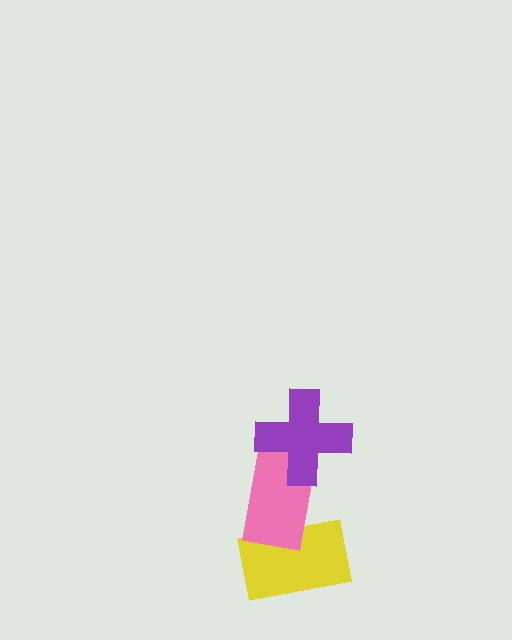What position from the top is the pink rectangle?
The pink rectangle is 2nd from the top.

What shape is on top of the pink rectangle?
The purple cross is on top of the pink rectangle.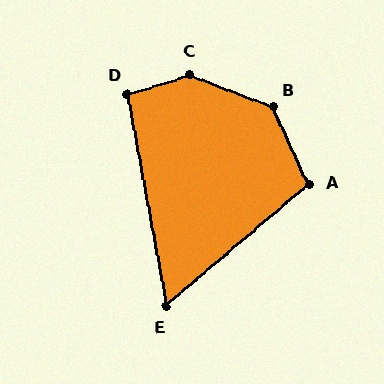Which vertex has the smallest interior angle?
E, at approximately 60 degrees.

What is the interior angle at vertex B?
Approximately 136 degrees (obtuse).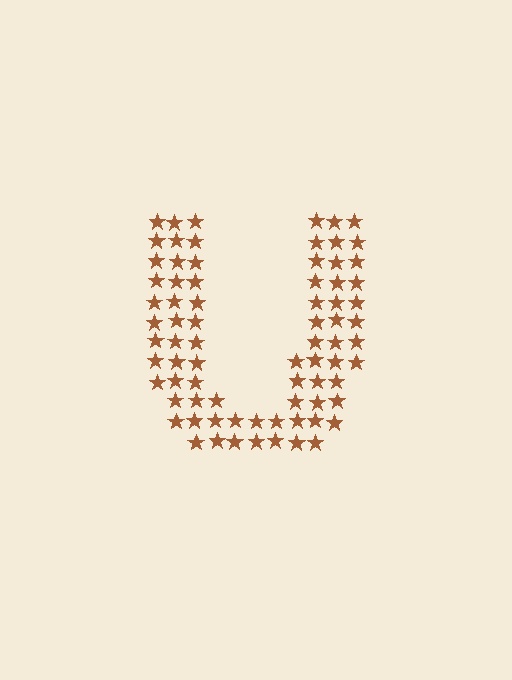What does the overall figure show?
The overall figure shows the letter U.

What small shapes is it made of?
It is made of small stars.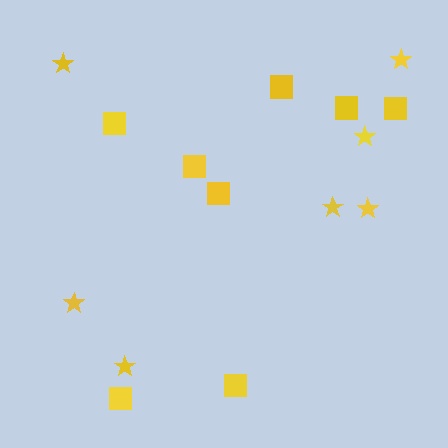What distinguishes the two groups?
There are 2 groups: one group of stars (7) and one group of squares (8).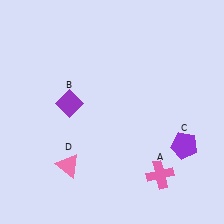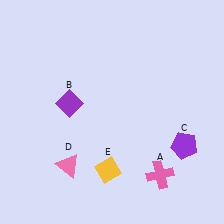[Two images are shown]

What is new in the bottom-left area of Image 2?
A yellow diamond (E) was added in the bottom-left area of Image 2.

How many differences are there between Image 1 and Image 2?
There is 1 difference between the two images.